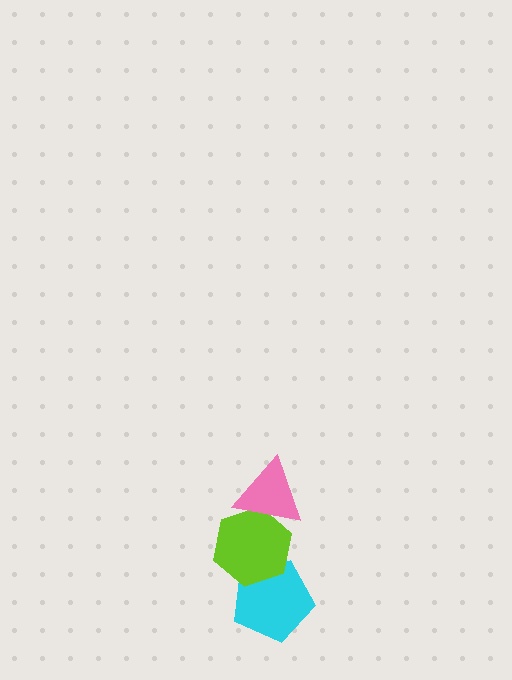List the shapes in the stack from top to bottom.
From top to bottom: the pink triangle, the lime hexagon, the cyan pentagon.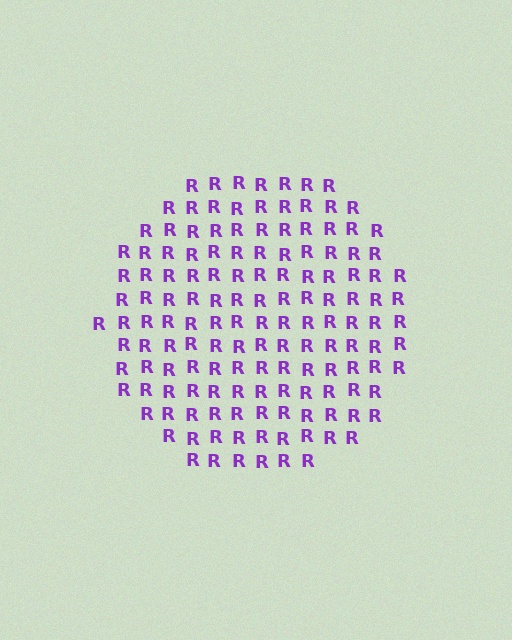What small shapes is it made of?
It is made of small letter R's.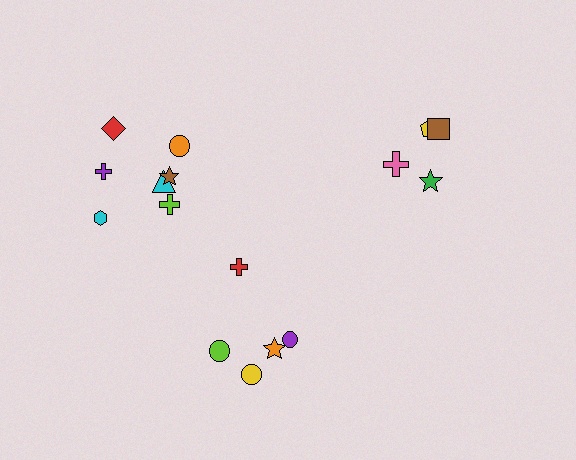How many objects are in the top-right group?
There are 4 objects.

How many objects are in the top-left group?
There are 7 objects.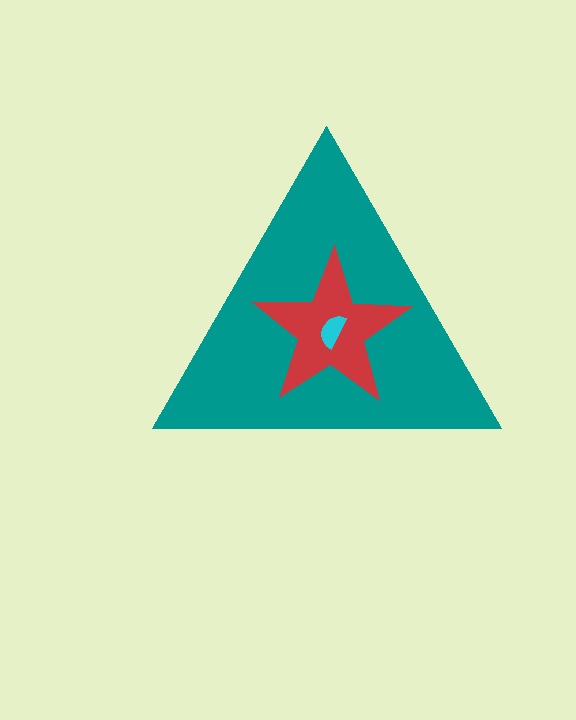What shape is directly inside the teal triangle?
The red star.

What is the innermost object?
The cyan semicircle.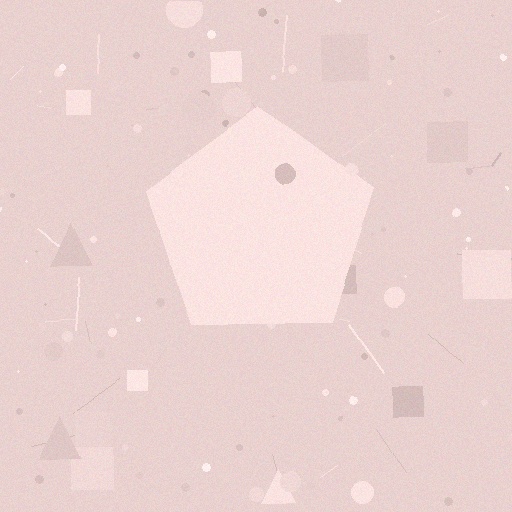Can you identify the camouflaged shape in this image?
The camouflaged shape is a pentagon.